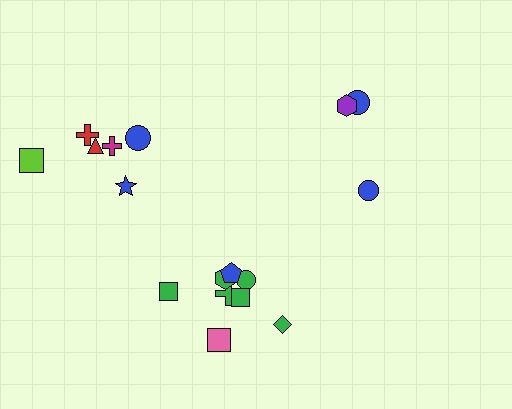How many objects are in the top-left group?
There are 6 objects.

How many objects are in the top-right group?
There are 3 objects.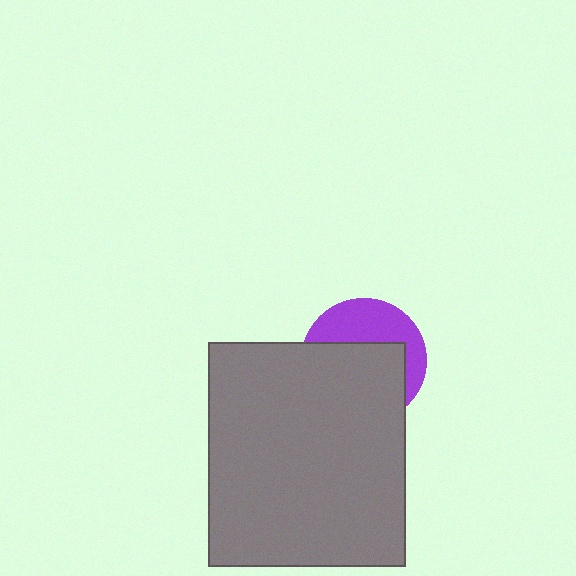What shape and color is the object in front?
The object in front is a gray rectangle.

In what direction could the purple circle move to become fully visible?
The purple circle could move up. That would shift it out from behind the gray rectangle entirely.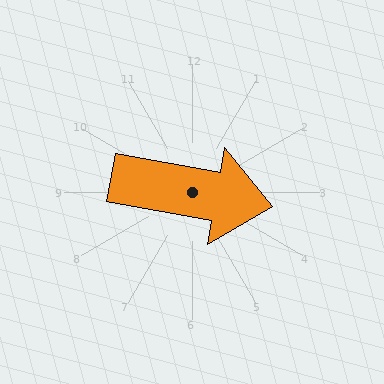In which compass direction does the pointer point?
East.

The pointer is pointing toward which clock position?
Roughly 3 o'clock.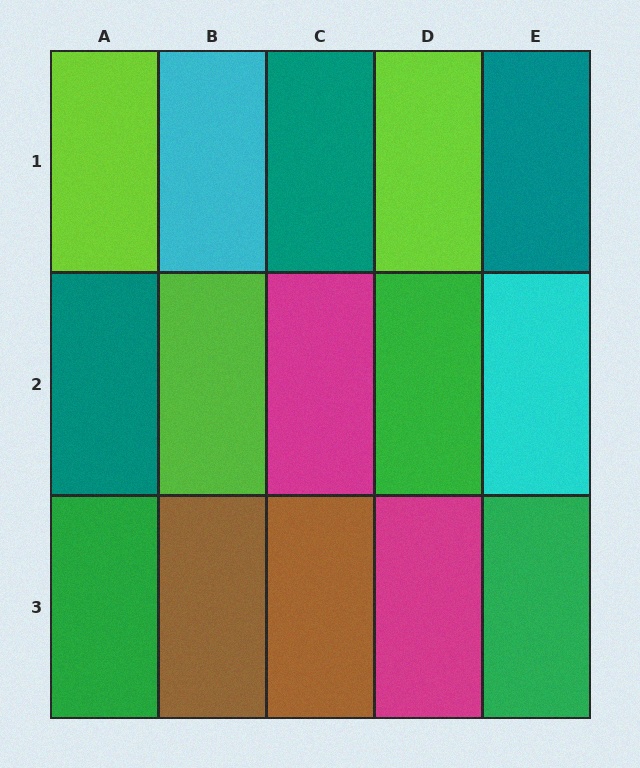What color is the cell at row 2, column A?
Teal.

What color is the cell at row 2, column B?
Lime.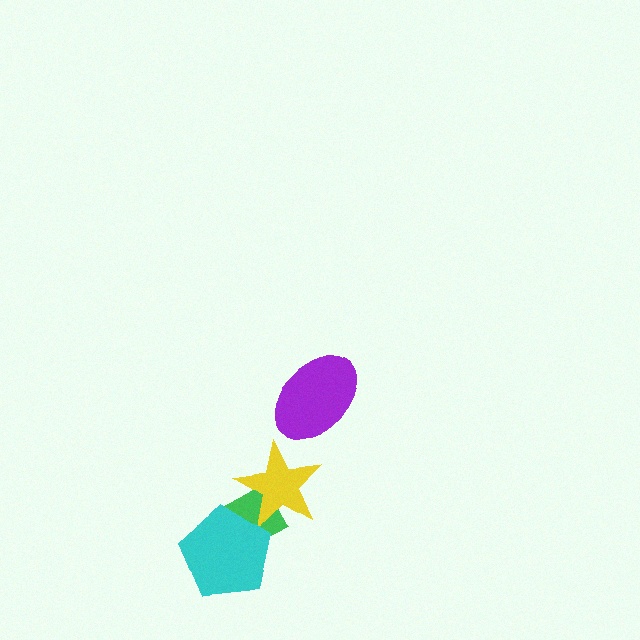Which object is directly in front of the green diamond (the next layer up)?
The yellow star is directly in front of the green diamond.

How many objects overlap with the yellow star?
2 objects overlap with the yellow star.